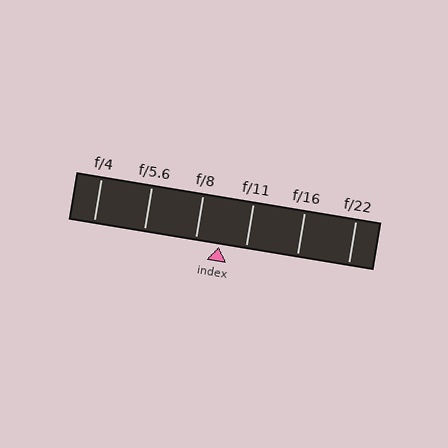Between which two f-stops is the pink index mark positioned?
The index mark is between f/8 and f/11.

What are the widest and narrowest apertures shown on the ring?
The widest aperture shown is f/4 and the narrowest is f/22.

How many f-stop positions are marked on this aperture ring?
There are 6 f-stop positions marked.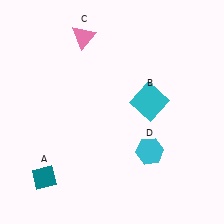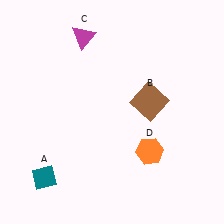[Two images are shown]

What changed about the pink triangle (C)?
In Image 1, C is pink. In Image 2, it changed to magenta.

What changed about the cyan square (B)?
In Image 1, B is cyan. In Image 2, it changed to brown.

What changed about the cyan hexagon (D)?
In Image 1, D is cyan. In Image 2, it changed to orange.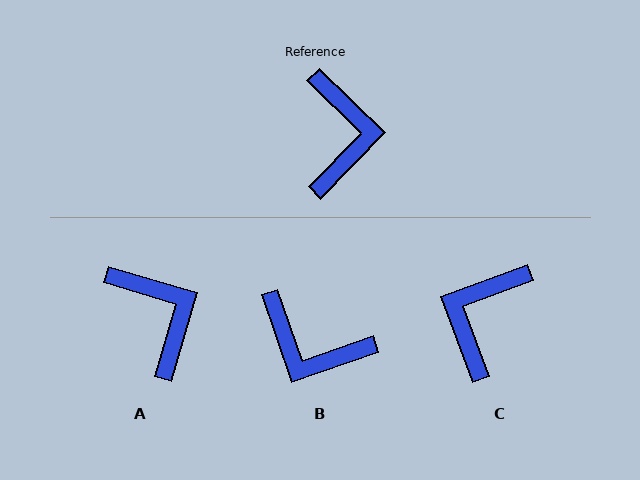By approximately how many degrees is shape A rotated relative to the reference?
Approximately 28 degrees counter-clockwise.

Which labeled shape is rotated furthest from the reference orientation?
C, about 154 degrees away.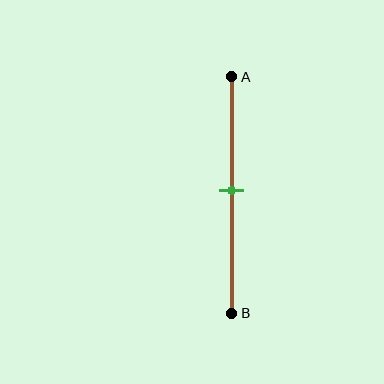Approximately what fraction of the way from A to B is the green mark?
The green mark is approximately 50% of the way from A to B.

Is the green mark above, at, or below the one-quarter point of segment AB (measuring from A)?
The green mark is below the one-quarter point of segment AB.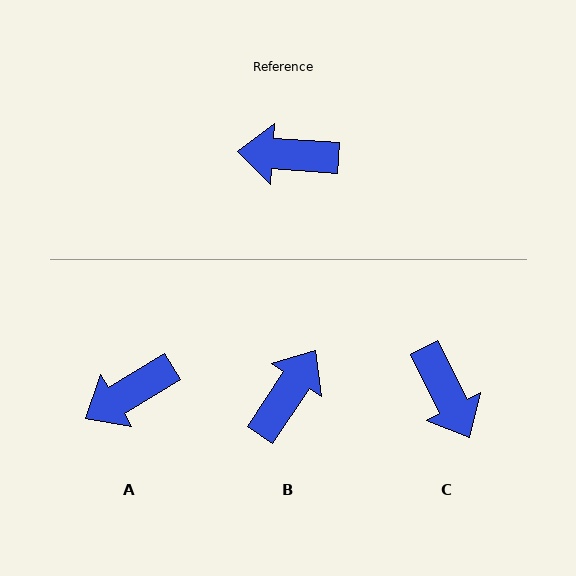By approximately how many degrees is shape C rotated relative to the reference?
Approximately 120 degrees counter-clockwise.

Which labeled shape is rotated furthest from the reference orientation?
C, about 120 degrees away.